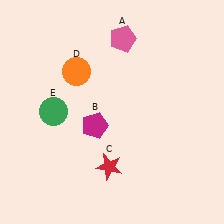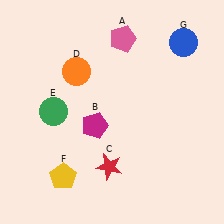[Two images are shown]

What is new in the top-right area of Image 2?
A blue circle (G) was added in the top-right area of Image 2.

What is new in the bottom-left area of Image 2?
A yellow pentagon (F) was added in the bottom-left area of Image 2.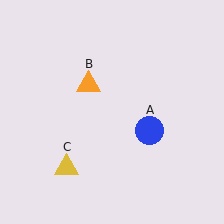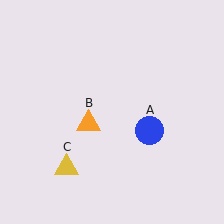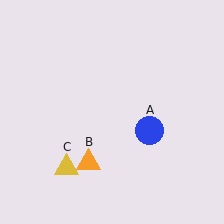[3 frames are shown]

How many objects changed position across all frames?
1 object changed position: orange triangle (object B).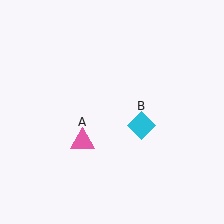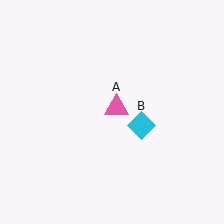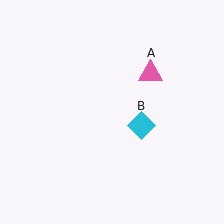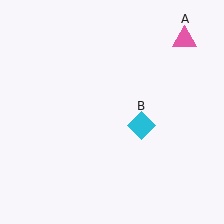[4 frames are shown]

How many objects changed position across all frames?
1 object changed position: pink triangle (object A).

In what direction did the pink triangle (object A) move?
The pink triangle (object A) moved up and to the right.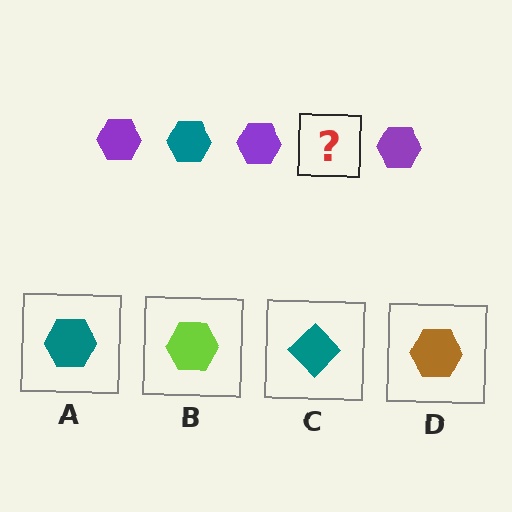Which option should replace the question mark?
Option A.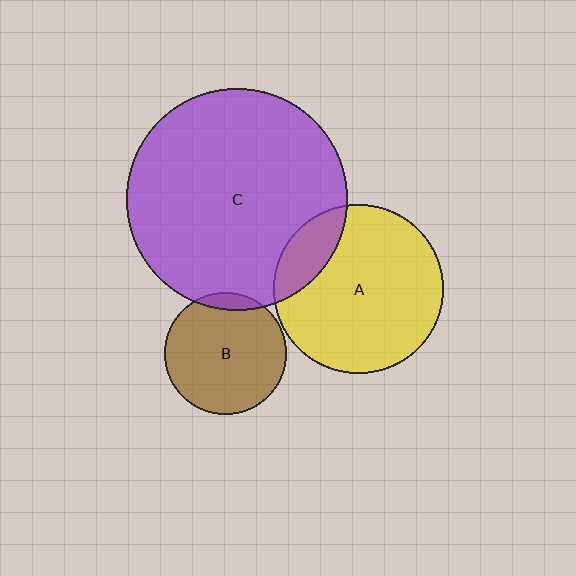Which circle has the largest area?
Circle C (purple).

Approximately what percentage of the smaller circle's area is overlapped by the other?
Approximately 15%.